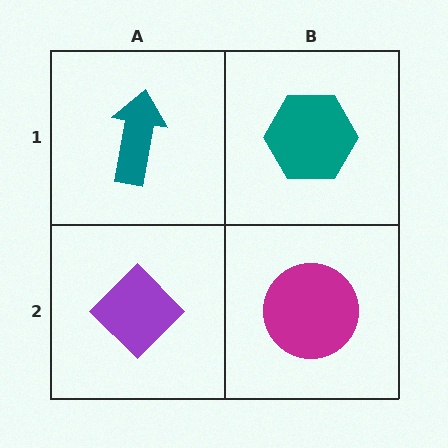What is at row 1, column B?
A teal hexagon.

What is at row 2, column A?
A purple diamond.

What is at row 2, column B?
A magenta circle.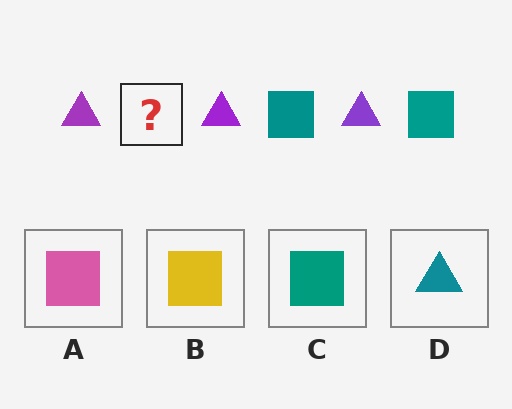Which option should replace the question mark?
Option C.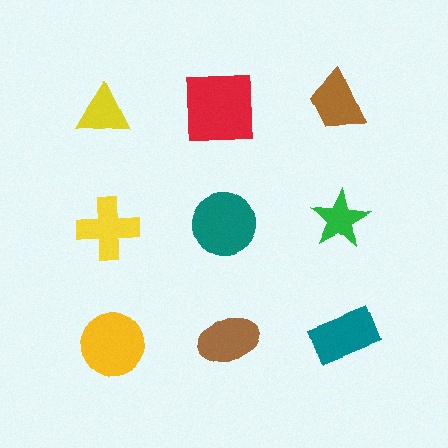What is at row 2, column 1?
A yellow cross.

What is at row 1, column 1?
A yellow triangle.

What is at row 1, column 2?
A red square.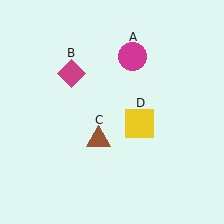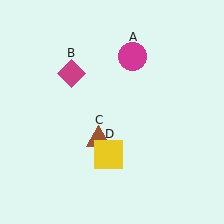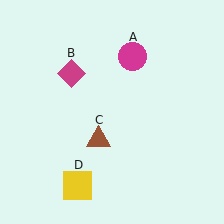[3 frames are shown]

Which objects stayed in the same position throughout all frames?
Magenta circle (object A) and magenta diamond (object B) and brown triangle (object C) remained stationary.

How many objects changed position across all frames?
1 object changed position: yellow square (object D).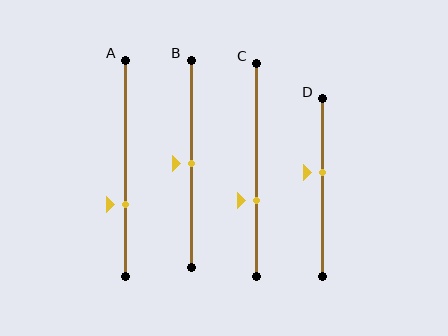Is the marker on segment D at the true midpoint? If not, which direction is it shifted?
No, the marker on segment D is shifted upward by about 9% of the segment length.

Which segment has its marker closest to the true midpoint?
Segment B has its marker closest to the true midpoint.